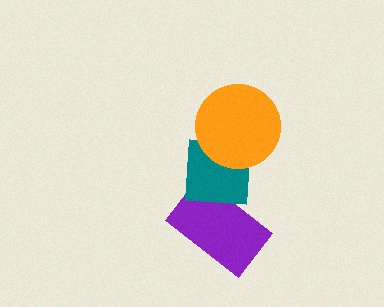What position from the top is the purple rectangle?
The purple rectangle is 3rd from the top.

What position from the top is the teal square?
The teal square is 2nd from the top.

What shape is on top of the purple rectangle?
The teal square is on top of the purple rectangle.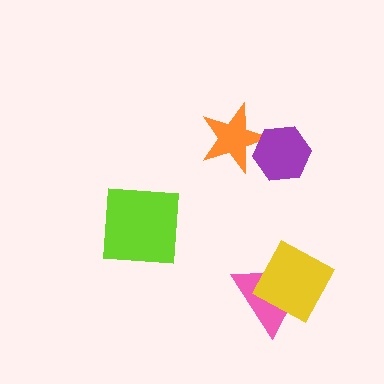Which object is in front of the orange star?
The purple hexagon is in front of the orange star.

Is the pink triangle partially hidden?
Yes, it is partially covered by another shape.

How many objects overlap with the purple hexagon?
1 object overlaps with the purple hexagon.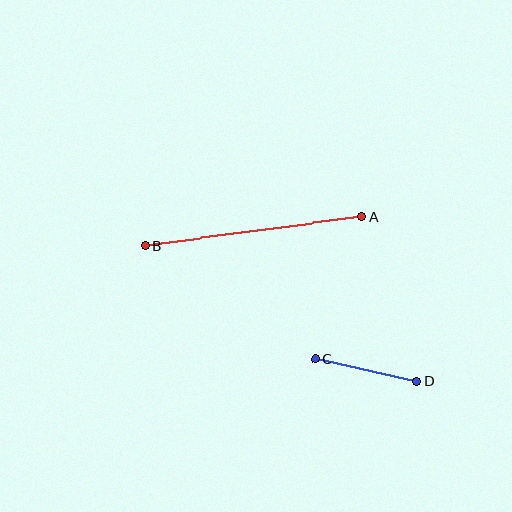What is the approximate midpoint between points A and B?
The midpoint is at approximately (253, 231) pixels.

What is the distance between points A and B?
The distance is approximately 218 pixels.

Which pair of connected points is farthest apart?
Points A and B are farthest apart.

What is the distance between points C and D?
The distance is approximately 104 pixels.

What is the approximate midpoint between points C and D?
The midpoint is at approximately (366, 370) pixels.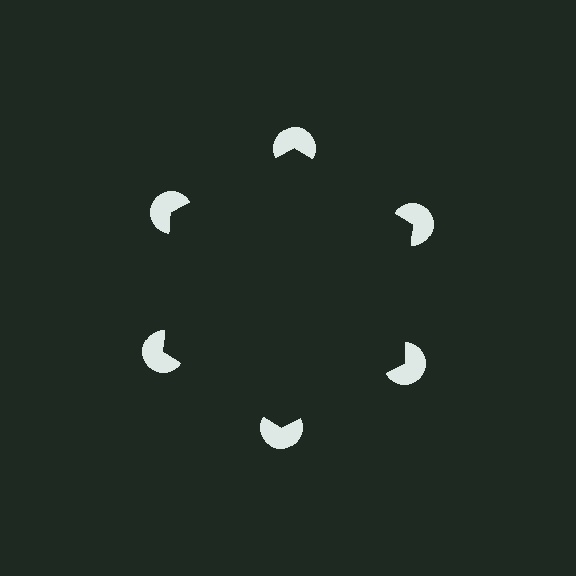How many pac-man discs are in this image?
There are 6 — one at each vertex of the illusory hexagon.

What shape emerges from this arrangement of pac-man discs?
An illusory hexagon — its edges are inferred from the aligned wedge cuts in the pac-man discs, not physically drawn.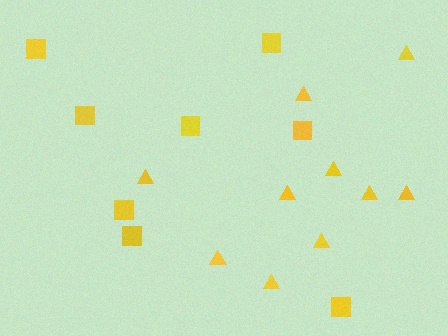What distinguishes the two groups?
There are 2 groups: one group of triangles (10) and one group of squares (8).